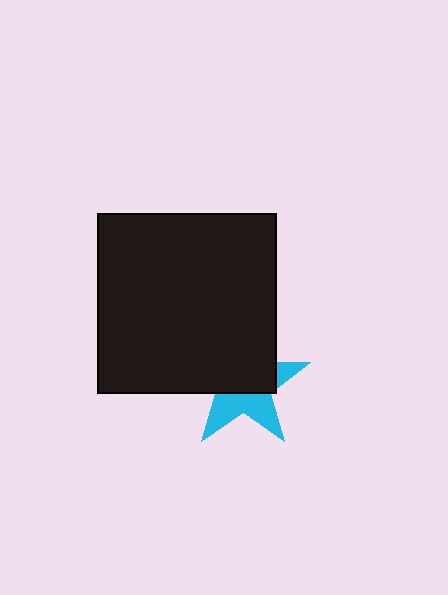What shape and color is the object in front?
The object in front is a black rectangle.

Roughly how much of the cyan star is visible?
A small part of it is visible (roughly 43%).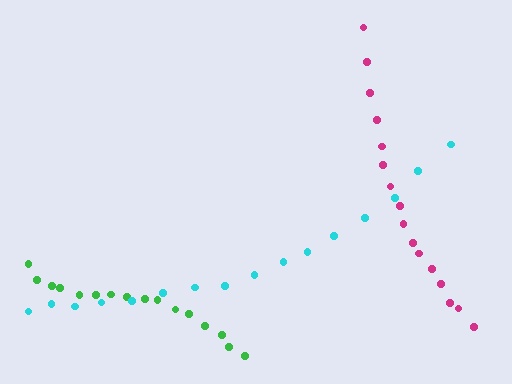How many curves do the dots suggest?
There are 3 distinct paths.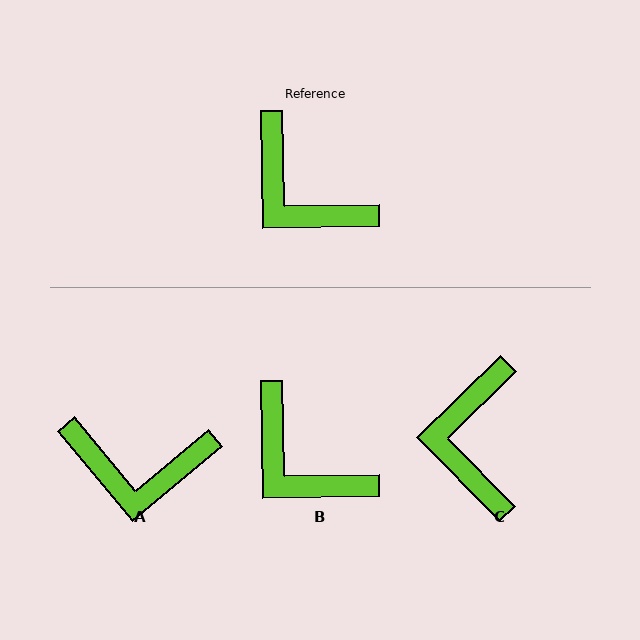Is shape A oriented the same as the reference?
No, it is off by about 39 degrees.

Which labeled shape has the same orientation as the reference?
B.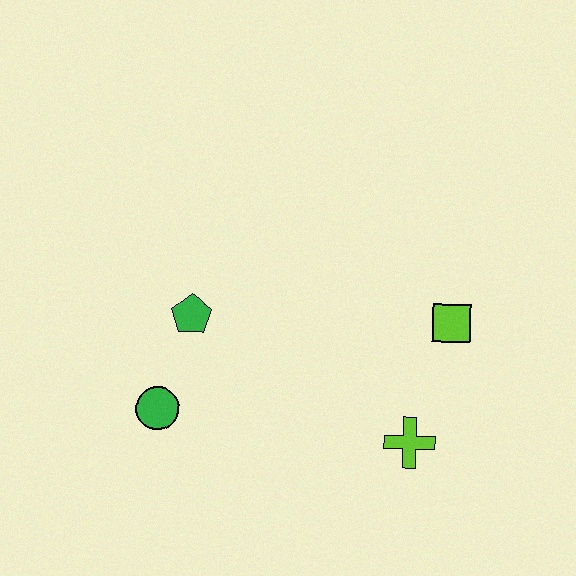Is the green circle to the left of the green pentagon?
Yes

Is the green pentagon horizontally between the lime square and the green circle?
Yes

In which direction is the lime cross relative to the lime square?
The lime cross is below the lime square.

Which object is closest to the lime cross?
The lime square is closest to the lime cross.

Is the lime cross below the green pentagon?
Yes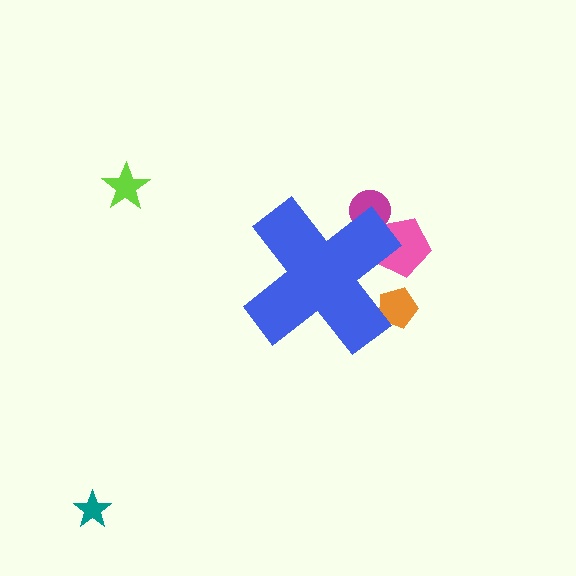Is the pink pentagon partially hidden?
Yes, the pink pentagon is partially hidden behind the blue cross.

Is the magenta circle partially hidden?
Yes, the magenta circle is partially hidden behind the blue cross.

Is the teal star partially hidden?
No, the teal star is fully visible.